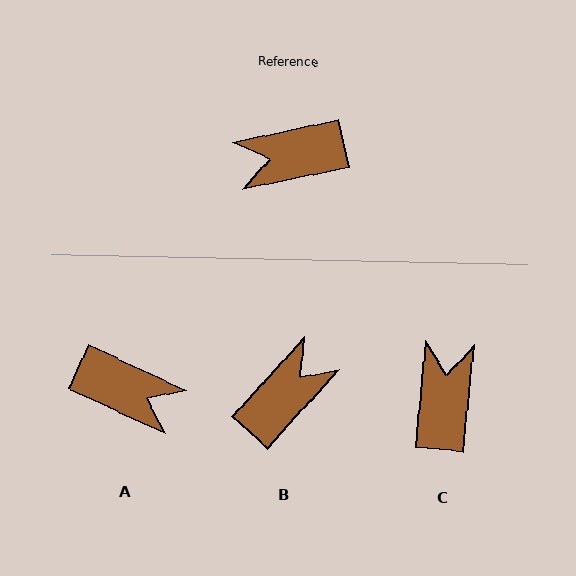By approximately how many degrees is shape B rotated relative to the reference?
Approximately 145 degrees clockwise.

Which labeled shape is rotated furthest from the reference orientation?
B, about 145 degrees away.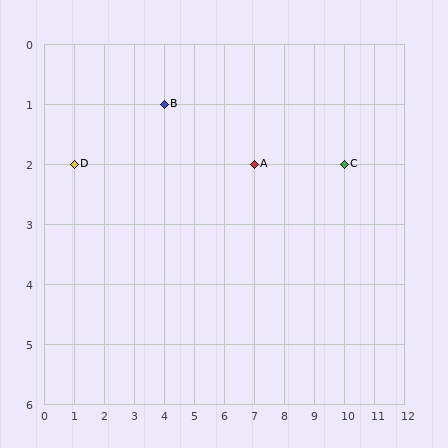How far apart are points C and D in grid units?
Points C and D are 9 columns apart.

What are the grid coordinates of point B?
Point B is at grid coordinates (4, 1).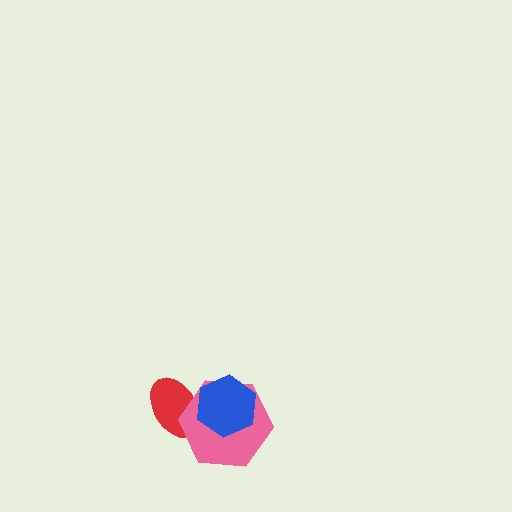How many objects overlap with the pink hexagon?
2 objects overlap with the pink hexagon.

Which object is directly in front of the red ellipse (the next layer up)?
The pink hexagon is directly in front of the red ellipse.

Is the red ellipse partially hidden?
Yes, it is partially covered by another shape.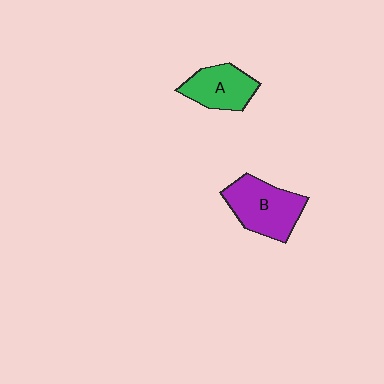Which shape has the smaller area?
Shape A (green).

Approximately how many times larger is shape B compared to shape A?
Approximately 1.4 times.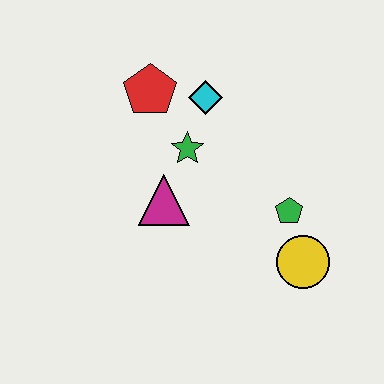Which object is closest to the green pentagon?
The yellow circle is closest to the green pentagon.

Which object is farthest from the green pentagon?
The red pentagon is farthest from the green pentagon.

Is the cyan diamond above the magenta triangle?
Yes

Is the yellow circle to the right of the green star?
Yes